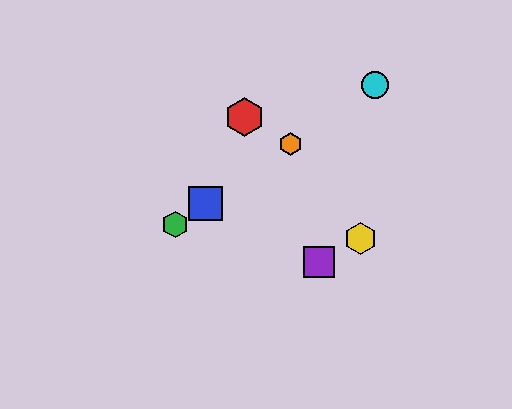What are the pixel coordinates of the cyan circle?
The cyan circle is at (375, 85).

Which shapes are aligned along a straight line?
The blue square, the green hexagon, the orange hexagon, the cyan circle are aligned along a straight line.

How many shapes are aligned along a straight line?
4 shapes (the blue square, the green hexagon, the orange hexagon, the cyan circle) are aligned along a straight line.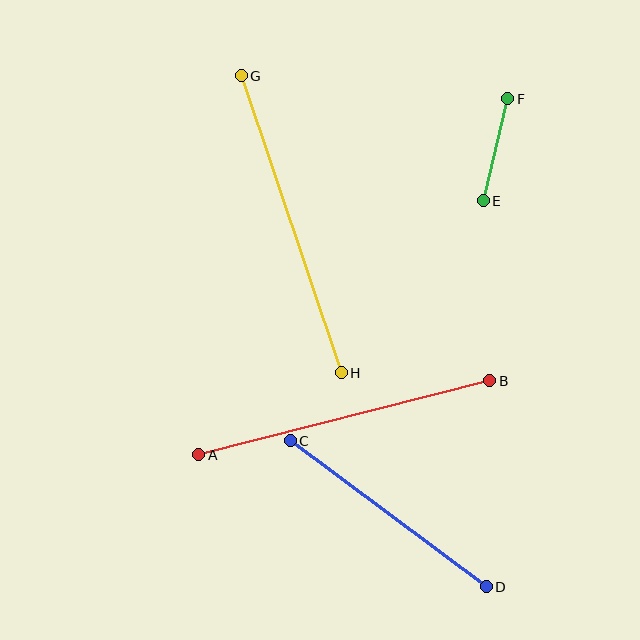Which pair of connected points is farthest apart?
Points G and H are farthest apart.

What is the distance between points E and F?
The distance is approximately 105 pixels.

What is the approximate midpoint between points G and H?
The midpoint is at approximately (291, 224) pixels.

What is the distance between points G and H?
The distance is approximately 313 pixels.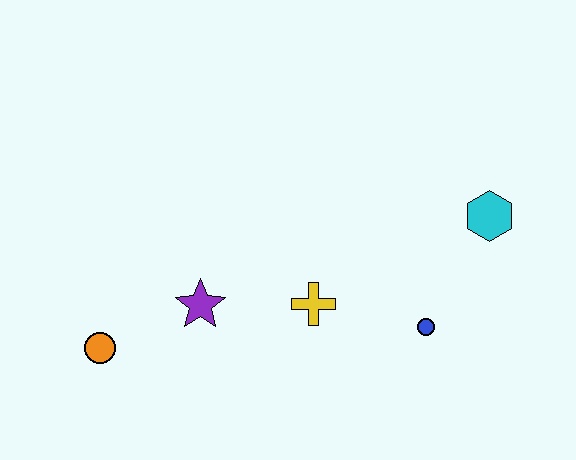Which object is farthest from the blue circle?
The orange circle is farthest from the blue circle.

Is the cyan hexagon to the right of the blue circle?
Yes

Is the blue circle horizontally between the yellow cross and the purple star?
No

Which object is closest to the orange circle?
The purple star is closest to the orange circle.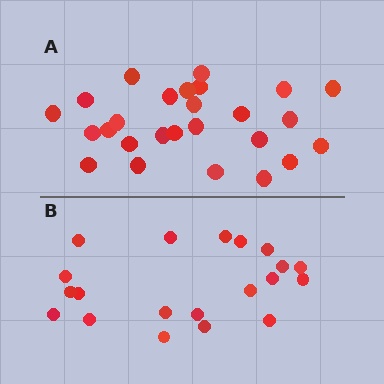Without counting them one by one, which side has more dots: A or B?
Region A (the top region) has more dots.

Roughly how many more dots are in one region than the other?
Region A has about 6 more dots than region B.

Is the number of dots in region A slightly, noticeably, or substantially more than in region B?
Region A has noticeably more, but not dramatically so. The ratio is roughly 1.3 to 1.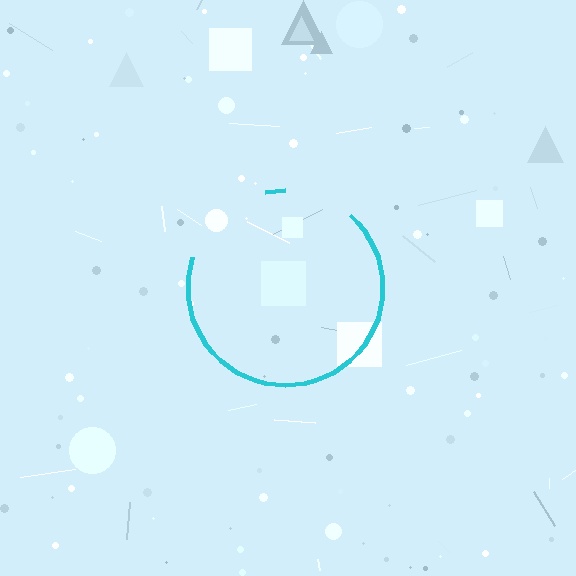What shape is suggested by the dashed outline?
The dashed outline suggests a circle.